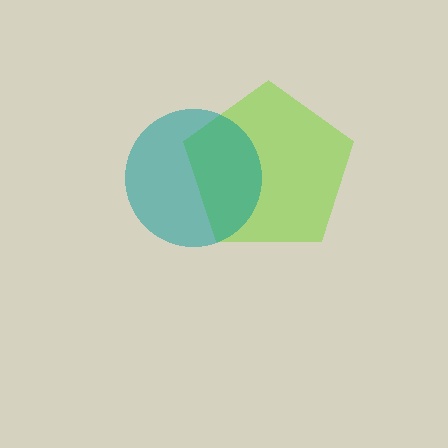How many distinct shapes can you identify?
There are 2 distinct shapes: a lime pentagon, a teal circle.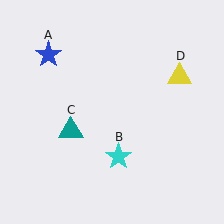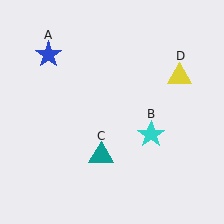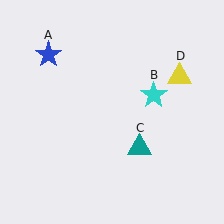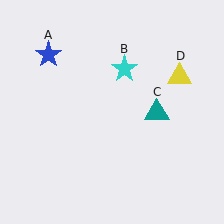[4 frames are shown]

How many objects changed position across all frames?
2 objects changed position: cyan star (object B), teal triangle (object C).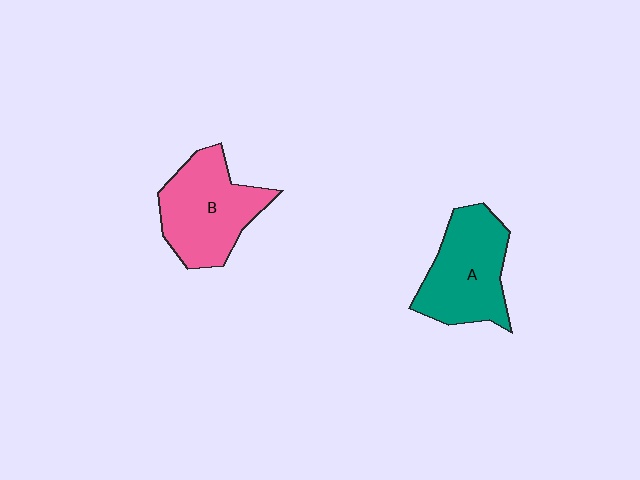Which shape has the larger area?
Shape B (pink).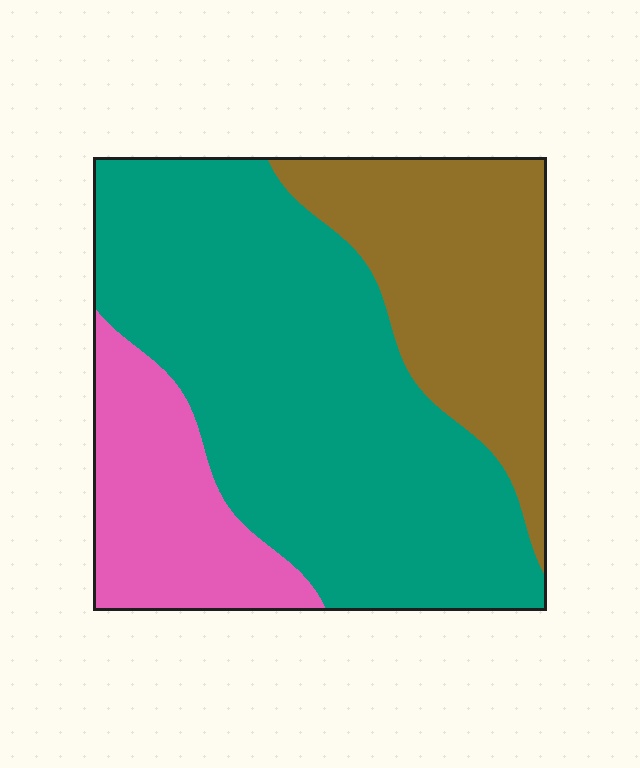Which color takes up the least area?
Pink, at roughly 20%.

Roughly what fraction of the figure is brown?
Brown covers around 25% of the figure.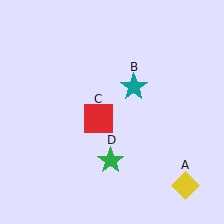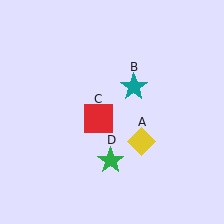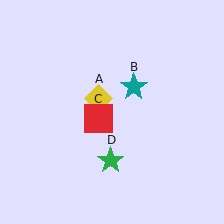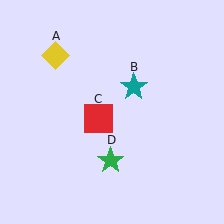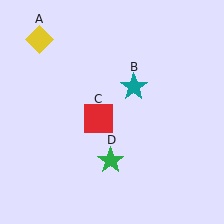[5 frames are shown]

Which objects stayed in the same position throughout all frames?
Teal star (object B) and red square (object C) and green star (object D) remained stationary.